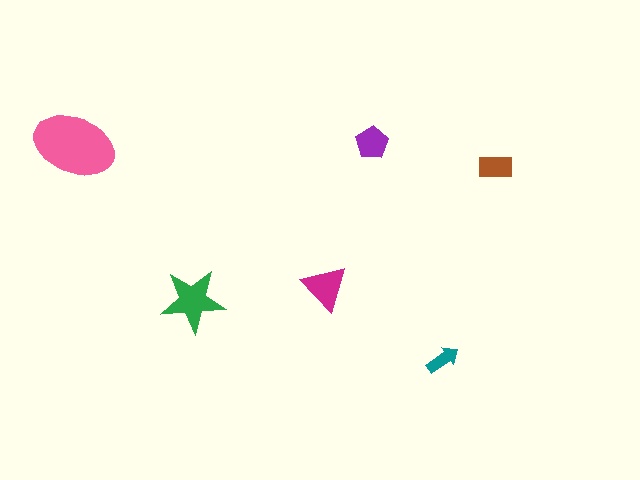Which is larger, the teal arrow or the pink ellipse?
The pink ellipse.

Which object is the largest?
The pink ellipse.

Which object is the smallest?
The teal arrow.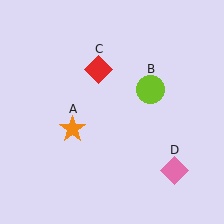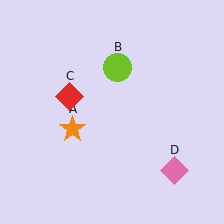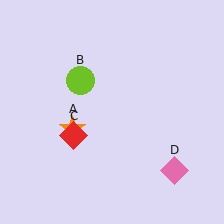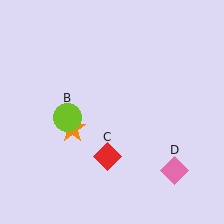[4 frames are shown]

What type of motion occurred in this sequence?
The lime circle (object B), red diamond (object C) rotated counterclockwise around the center of the scene.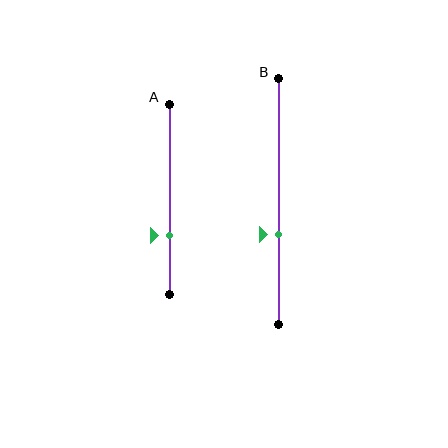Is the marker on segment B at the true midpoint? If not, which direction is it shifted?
No, the marker on segment B is shifted downward by about 13% of the segment length.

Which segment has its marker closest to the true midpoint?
Segment B has its marker closest to the true midpoint.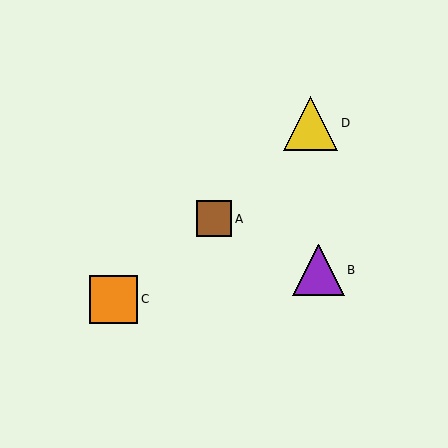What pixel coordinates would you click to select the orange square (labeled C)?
Click at (114, 299) to select the orange square C.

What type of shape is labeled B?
Shape B is a purple triangle.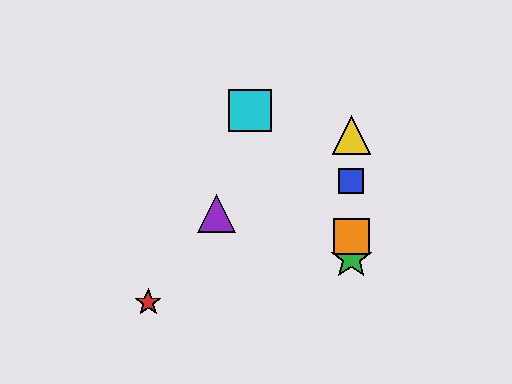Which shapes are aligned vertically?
The blue square, the green star, the yellow triangle, the orange square are aligned vertically.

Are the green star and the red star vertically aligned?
No, the green star is at x≈351 and the red star is at x≈148.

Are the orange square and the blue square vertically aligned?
Yes, both are at x≈351.